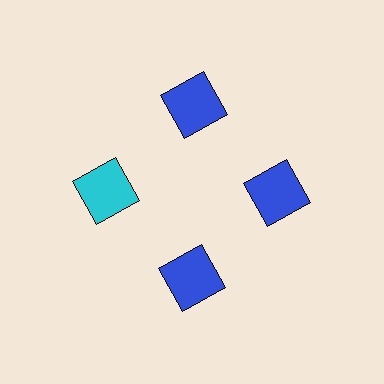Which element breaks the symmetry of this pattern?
The cyan square at roughly the 9 o'clock position breaks the symmetry. All other shapes are blue squares.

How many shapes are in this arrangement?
There are 4 shapes arranged in a ring pattern.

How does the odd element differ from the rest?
It has a different color: cyan instead of blue.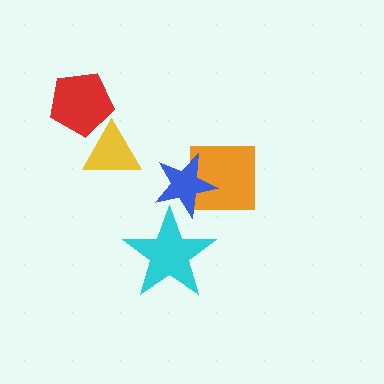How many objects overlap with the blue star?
2 objects overlap with the blue star.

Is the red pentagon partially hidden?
Yes, it is partially covered by another shape.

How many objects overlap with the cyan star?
1 object overlaps with the cyan star.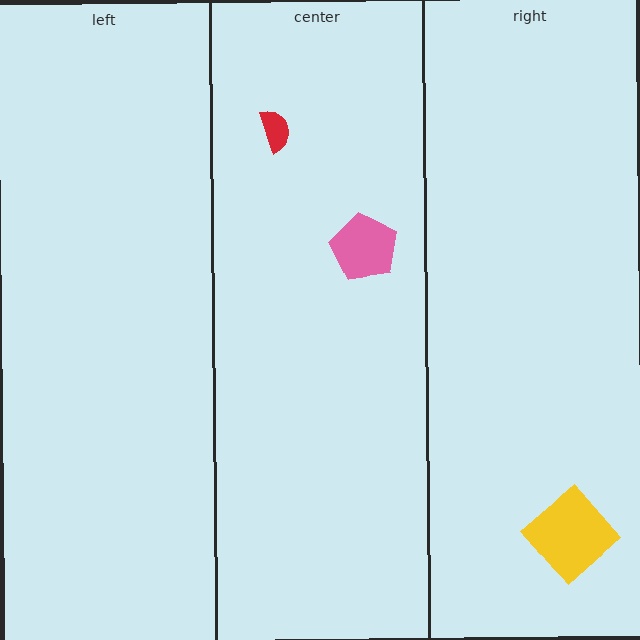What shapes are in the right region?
The yellow diamond.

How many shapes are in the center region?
2.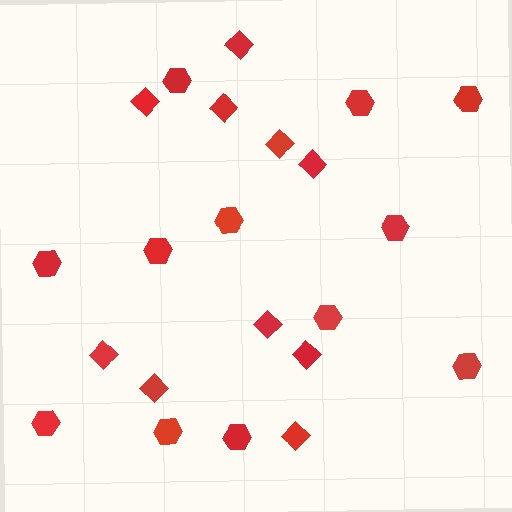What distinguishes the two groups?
There are 2 groups: one group of hexagons (12) and one group of diamonds (10).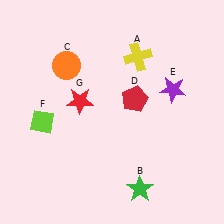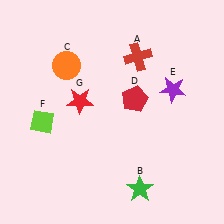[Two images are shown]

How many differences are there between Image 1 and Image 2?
There is 1 difference between the two images.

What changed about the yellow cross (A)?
In Image 1, A is yellow. In Image 2, it changed to red.